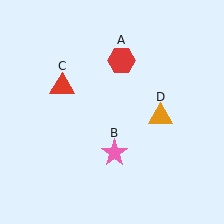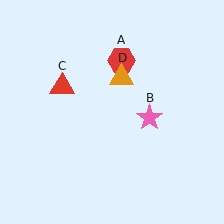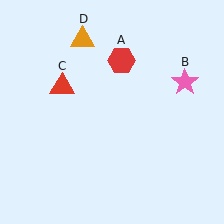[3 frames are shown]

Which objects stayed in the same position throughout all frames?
Red hexagon (object A) and red triangle (object C) remained stationary.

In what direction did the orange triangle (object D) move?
The orange triangle (object D) moved up and to the left.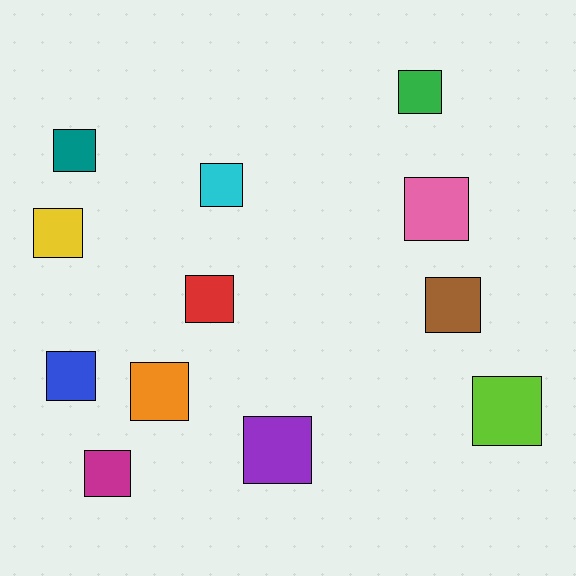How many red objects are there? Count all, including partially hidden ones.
There is 1 red object.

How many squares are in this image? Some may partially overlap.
There are 12 squares.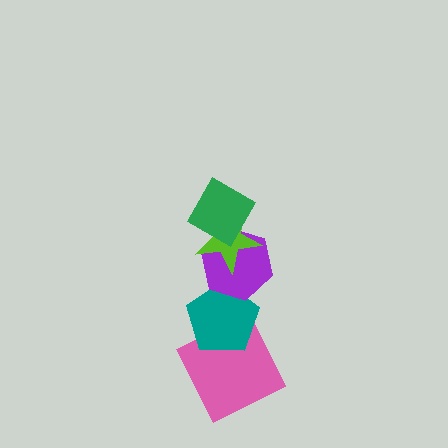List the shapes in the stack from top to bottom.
From top to bottom: the green square, the lime star, the purple hexagon, the teal pentagon, the pink square.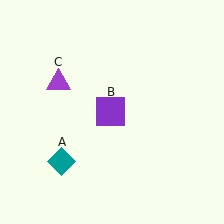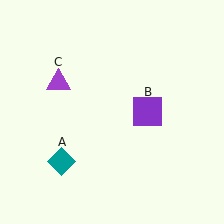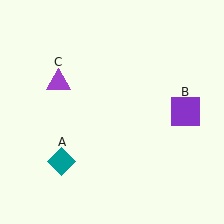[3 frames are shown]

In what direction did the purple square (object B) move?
The purple square (object B) moved right.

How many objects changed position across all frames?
1 object changed position: purple square (object B).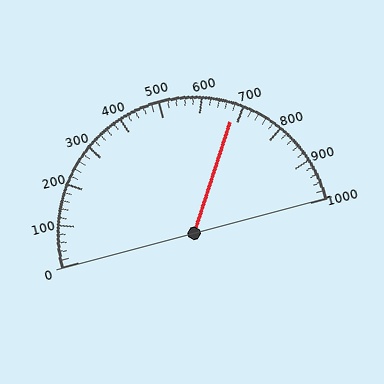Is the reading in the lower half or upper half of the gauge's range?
The reading is in the upper half of the range (0 to 1000).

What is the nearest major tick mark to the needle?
The nearest major tick mark is 700.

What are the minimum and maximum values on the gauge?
The gauge ranges from 0 to 1000.